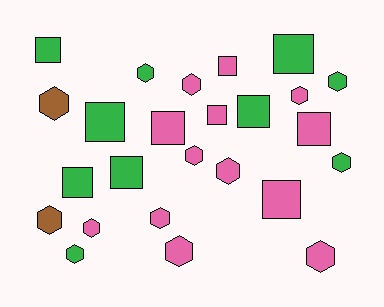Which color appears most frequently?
Pink, with 13 objects.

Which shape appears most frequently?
Hexagon, with 14 objects.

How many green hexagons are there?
There are 4 green hexagons.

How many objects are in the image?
There are 25 objects.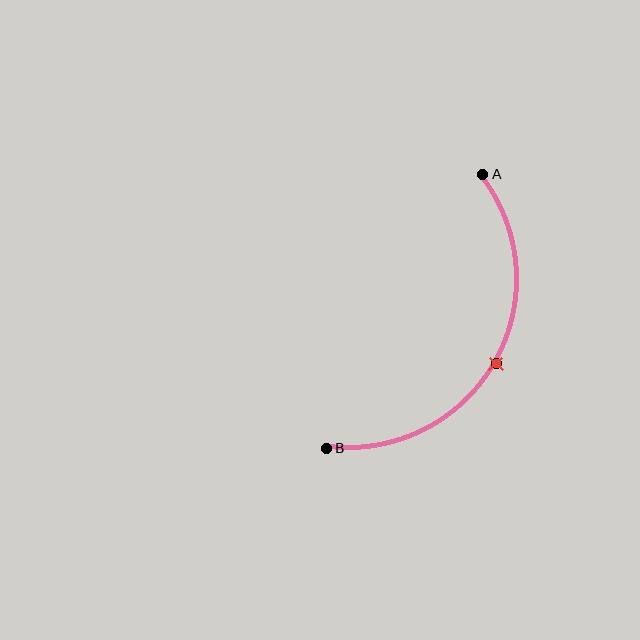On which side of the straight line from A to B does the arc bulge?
The arc bulges to the right of the straight line connecting A and B.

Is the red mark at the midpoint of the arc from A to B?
Yes. The red mark lies on the arc at equal arc-length from both A and B — it is the arc midpoint.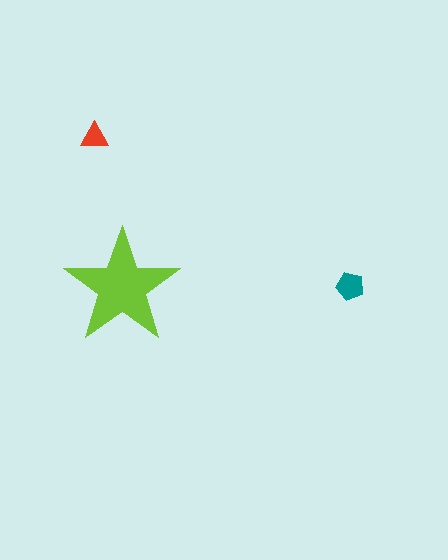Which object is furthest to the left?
The red triangle is leftmost.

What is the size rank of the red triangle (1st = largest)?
3rd.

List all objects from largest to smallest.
The lime star, the teal pentagon, the red triangle.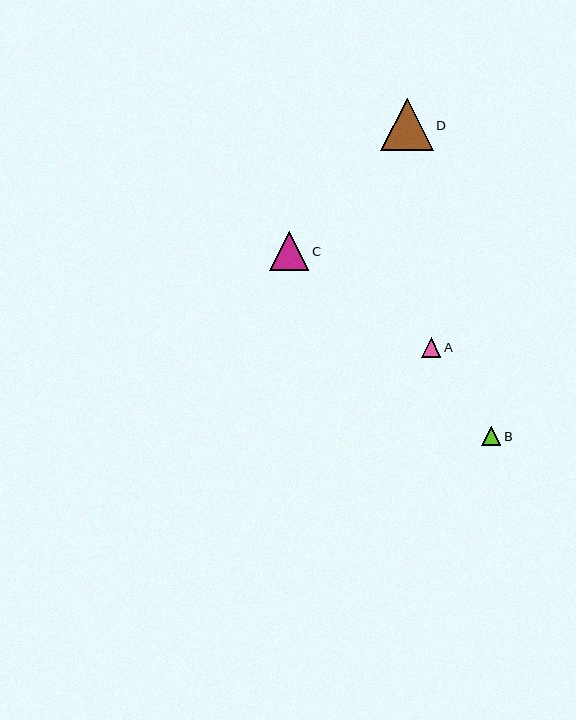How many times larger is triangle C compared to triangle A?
Triangle C is approximately 2.0 times the size of triangle A.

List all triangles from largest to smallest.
From largest to smallest: D, C, A, B.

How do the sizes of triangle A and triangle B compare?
Triangle A and triangle B are approximately the same size.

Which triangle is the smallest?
Triangle B is the smallest with a size of approximately 19 pixels.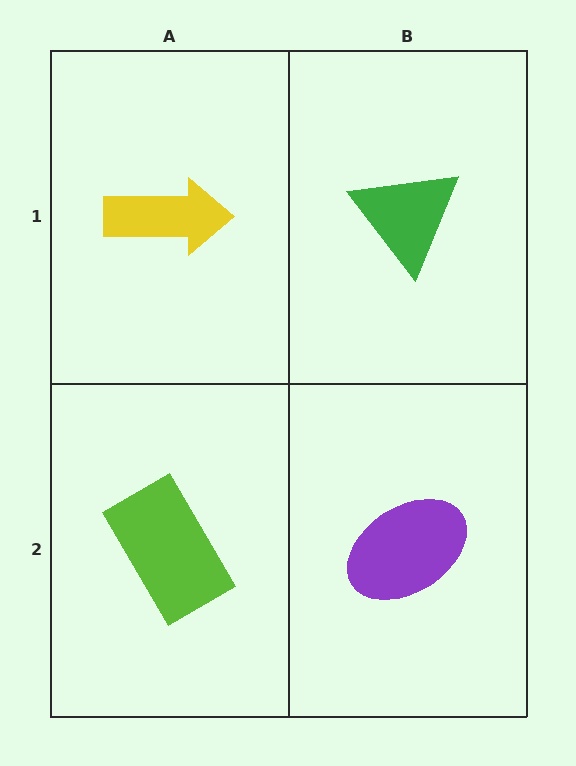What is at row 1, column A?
A yellow arrow.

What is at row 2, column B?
A purple ellipse.